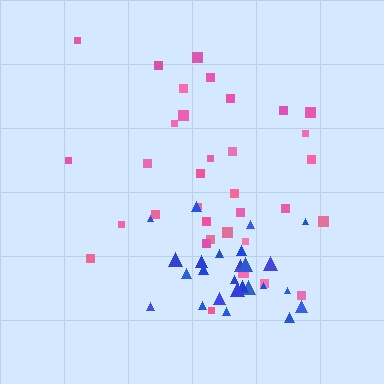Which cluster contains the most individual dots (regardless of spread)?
Pink (34).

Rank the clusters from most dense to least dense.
blue, pink.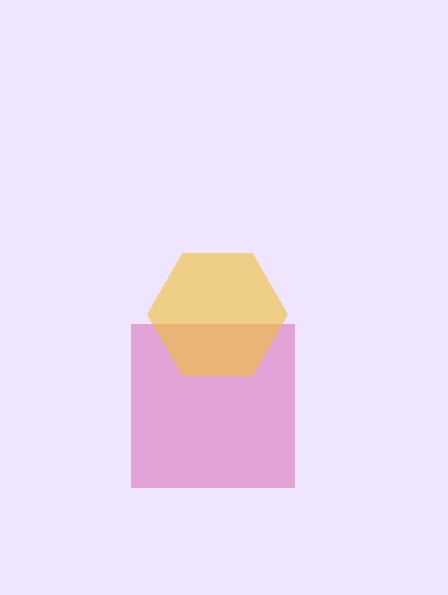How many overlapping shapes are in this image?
There are 2 overlapping shapes in the image.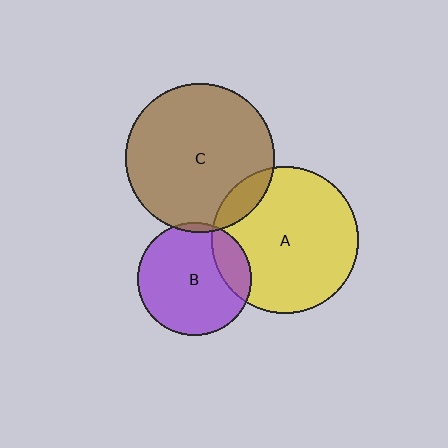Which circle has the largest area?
Circle C (brown).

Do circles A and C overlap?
Yes.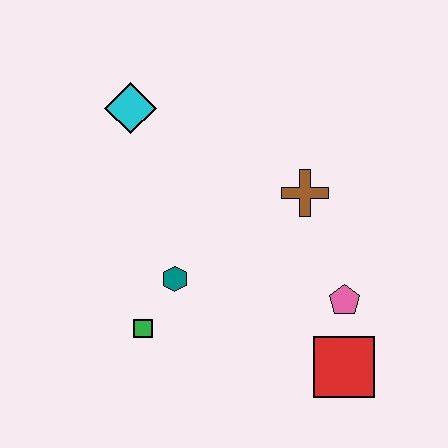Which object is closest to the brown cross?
The pink pentagon is closest to the brown cross.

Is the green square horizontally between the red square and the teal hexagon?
No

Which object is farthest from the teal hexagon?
The red square is farthest from the teal hexagon.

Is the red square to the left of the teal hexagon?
No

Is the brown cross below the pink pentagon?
No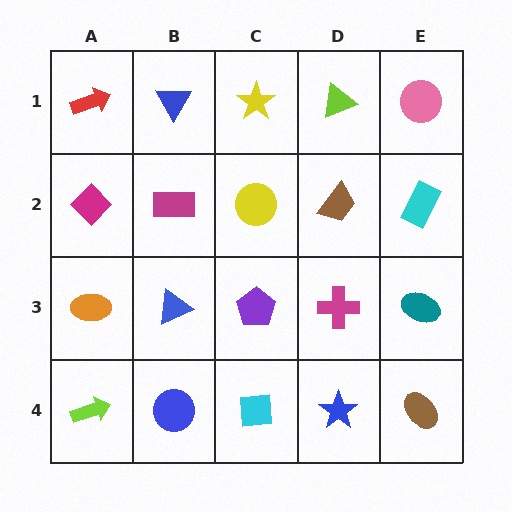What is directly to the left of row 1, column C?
A blue triangle.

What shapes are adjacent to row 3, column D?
A brown trapezoid (row 2, column D), a blue star (row 4, column D), a purple pentagon (row 3, column C), a teal ellipse (row 3, column E).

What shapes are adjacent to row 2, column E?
A pink circle (row 1, column E), a teal ellipse (row 3, column E), a brown trapezoid (row 2, column D).